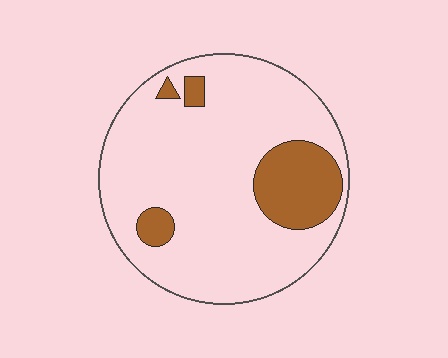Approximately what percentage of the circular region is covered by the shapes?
Approximately 15%.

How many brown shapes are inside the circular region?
4.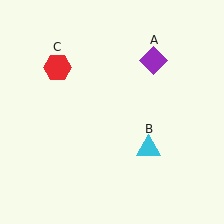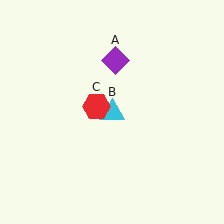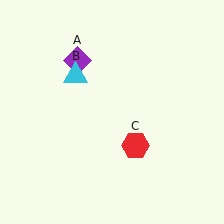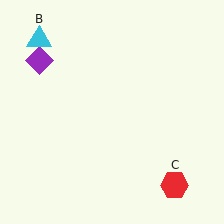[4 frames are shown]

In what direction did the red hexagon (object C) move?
The red hexagon (object C) moved down and to the right.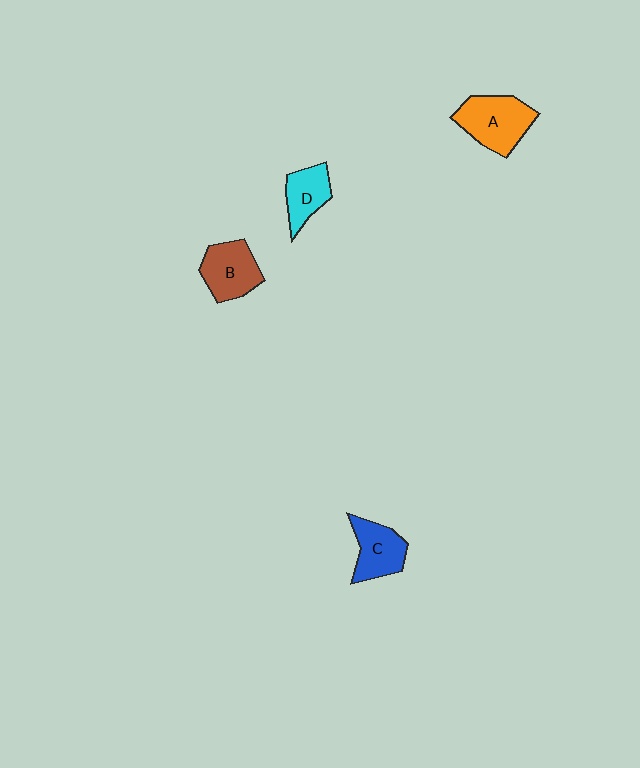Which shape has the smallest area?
Shape D (cyan).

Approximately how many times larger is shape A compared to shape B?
Approximately 1.2 times.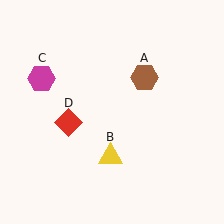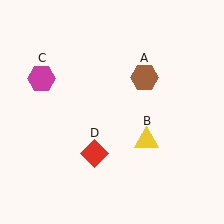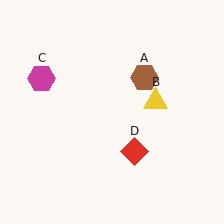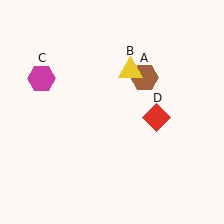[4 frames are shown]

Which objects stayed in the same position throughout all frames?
Brown hexagon (object A) and magenta hexagon (object C) remained stationary.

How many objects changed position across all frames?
2 objects changed position: yellow triangle (object B), red diamond (object D).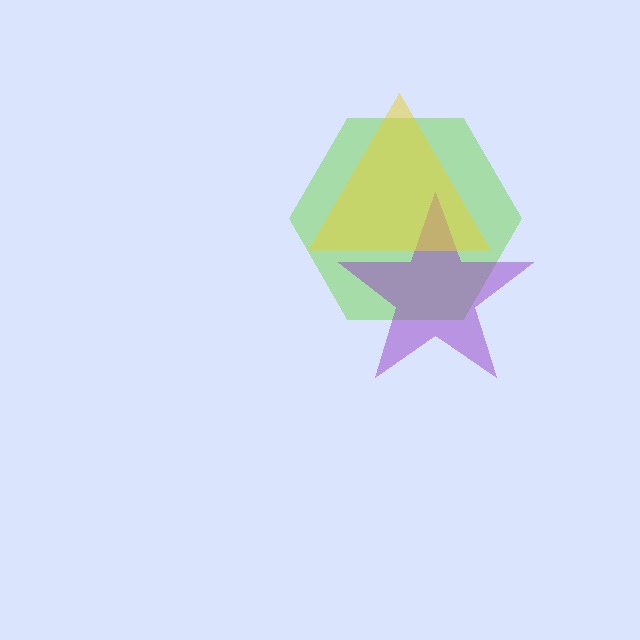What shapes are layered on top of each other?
The layered shapes are: a lime hexagon, a purple star, a yellow triangle.